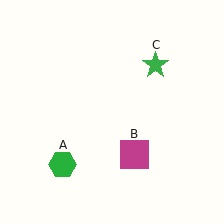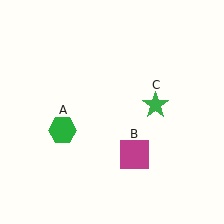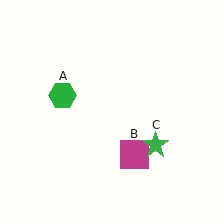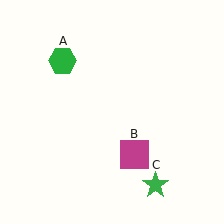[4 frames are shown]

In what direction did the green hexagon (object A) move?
The green hexagon (object A) moved up.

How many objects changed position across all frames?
2 objects changed position: green hexagon (object A), green star (object C).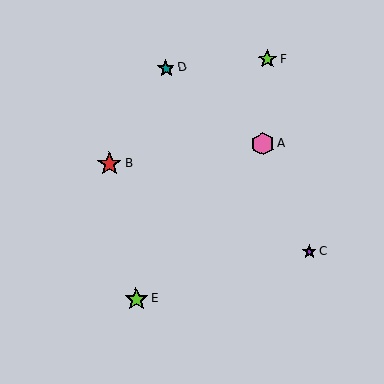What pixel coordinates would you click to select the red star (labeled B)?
Click at (109, 164) to select the red star B.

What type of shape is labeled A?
Shape A is a pink hexagon.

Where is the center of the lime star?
The center of the lime star is at (136, 300).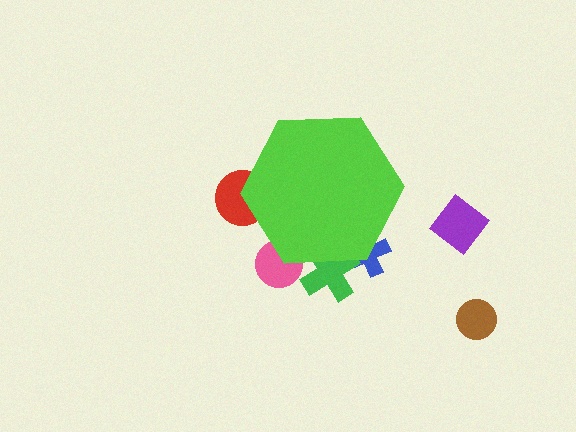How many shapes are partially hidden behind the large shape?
4 shapes are partially hidden.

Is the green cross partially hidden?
Yes, the green cross is partially hidden behind the lime hexagon.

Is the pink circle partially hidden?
Yes, the pink circle is partially hidden behind the lime hexagon.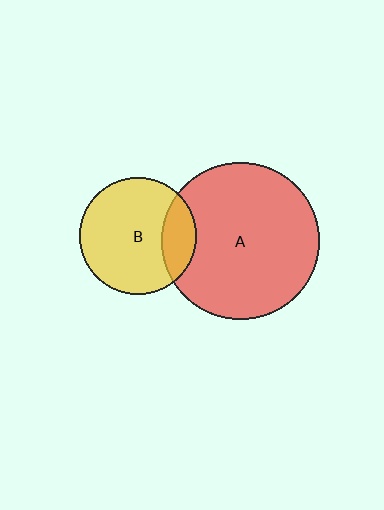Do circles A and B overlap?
Yes.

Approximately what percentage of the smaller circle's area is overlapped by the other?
Approximately 20%.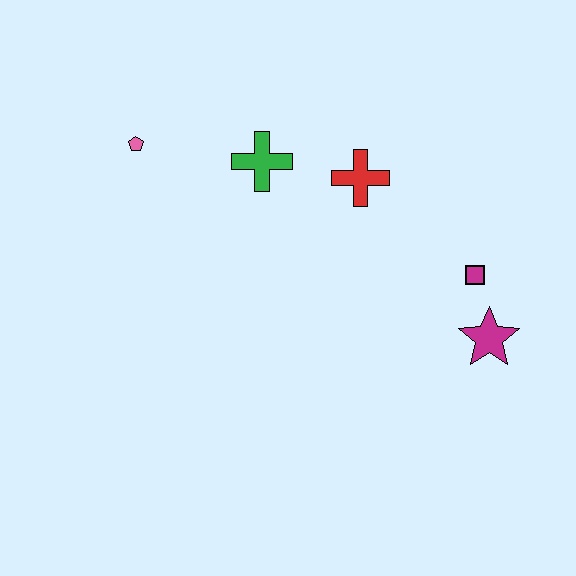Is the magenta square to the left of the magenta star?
Yes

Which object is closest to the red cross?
The green cross is closest to the red cross.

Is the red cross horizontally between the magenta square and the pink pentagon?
Yes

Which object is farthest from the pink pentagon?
The magenta star is farthest from the pink pentagon.